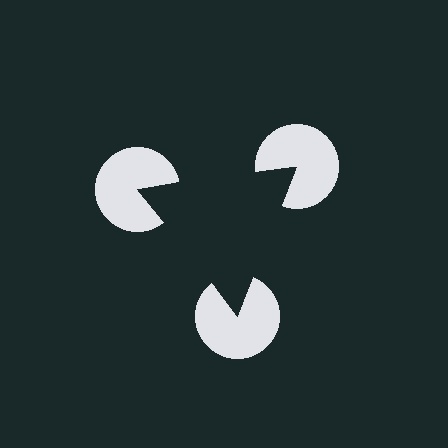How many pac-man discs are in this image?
There are 3 — one at each vertex of the illusory triangle.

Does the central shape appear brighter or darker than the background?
It typically appears slightly darker than the background, even though no actual brightness change is drawn.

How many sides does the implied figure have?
3 sides.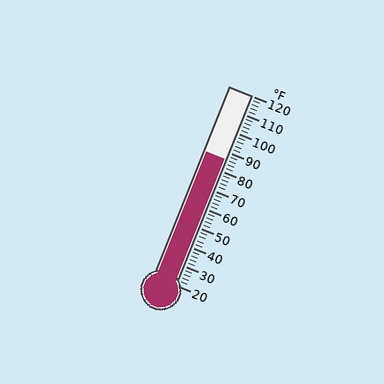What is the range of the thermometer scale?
The thermometer scale ranges from 20°F to 120°F.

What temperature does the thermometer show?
The thermometer shows approximately 86°F.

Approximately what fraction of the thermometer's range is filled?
The thermometer is filled to approximately 65% of its range.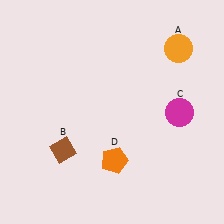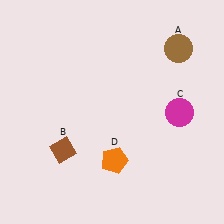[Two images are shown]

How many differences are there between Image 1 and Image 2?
There is 1 difference between the two images.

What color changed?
The circle (A) changed from orange in Image 1 to brown in Image 2.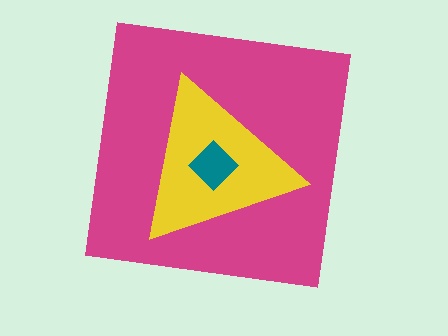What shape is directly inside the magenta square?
The yellow triangle.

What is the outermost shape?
The magenta square.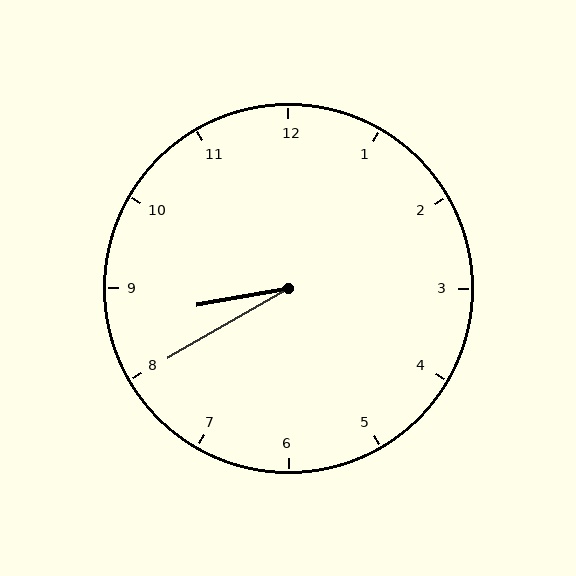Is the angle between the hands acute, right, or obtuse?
It is acute.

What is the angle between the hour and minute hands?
Approximately 20 degrees.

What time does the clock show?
8:40.